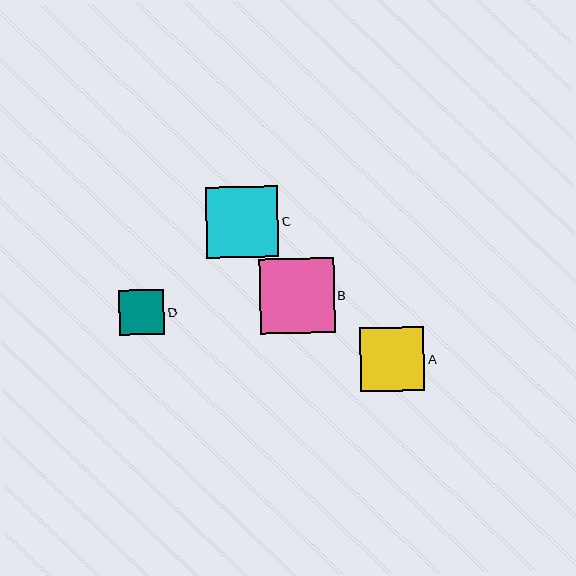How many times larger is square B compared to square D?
Square B is approximately 1.6 times the size of square D.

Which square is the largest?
Square B is the largest with a size of approximately 74 pixels.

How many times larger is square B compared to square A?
Square B is approximately 1.2 times the size of square A.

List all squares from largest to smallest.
From largest to smallest: B, C, A, D.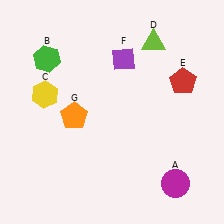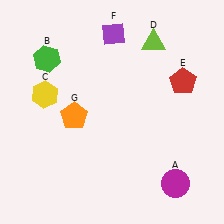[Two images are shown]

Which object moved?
The purple diamond (F) moved up.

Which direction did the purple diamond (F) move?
The purple diamond (F) moved up.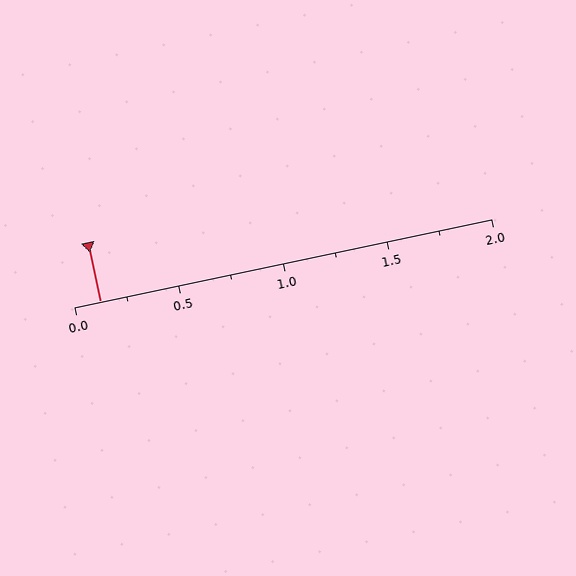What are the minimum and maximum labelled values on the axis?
The axis runs from 0.0 to 2.0.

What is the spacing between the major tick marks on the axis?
The major ticks are spaced 0.5 apart.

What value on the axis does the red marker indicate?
The marker indicates approximately 0.12.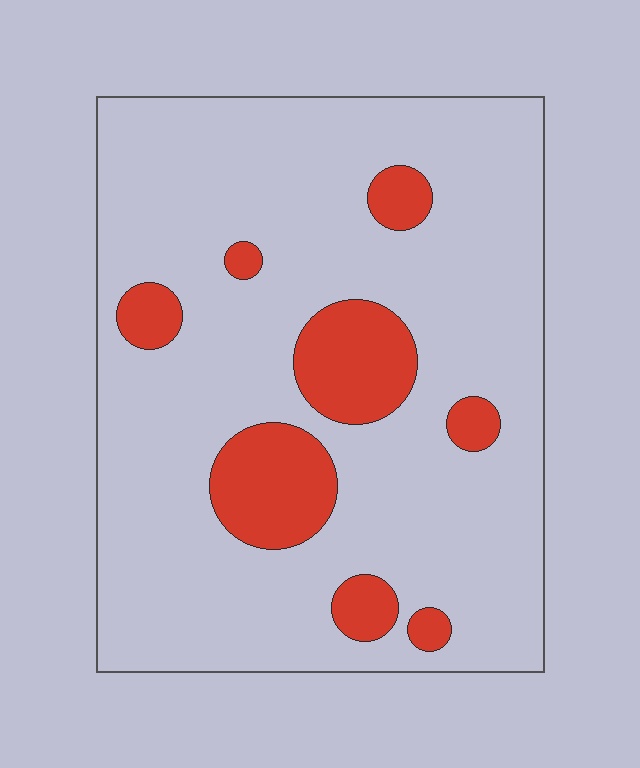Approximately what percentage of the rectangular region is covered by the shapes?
Approximately 15%.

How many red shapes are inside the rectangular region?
8.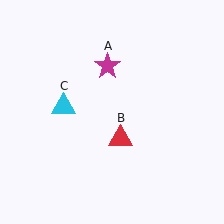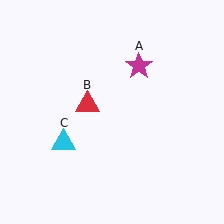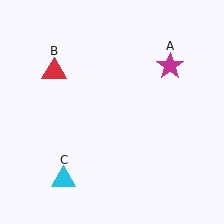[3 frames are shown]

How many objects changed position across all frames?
3 objects changed position: magenta star (object A), red triangle (object B), cyan triangle (object C).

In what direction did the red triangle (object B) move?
The red triangle (object B) moved up and to the left.